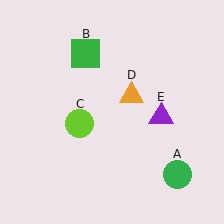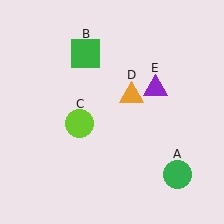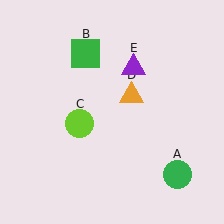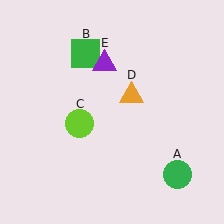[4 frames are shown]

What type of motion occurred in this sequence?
The purple triangle (object E) rotated counterclockwise around the center of the scene.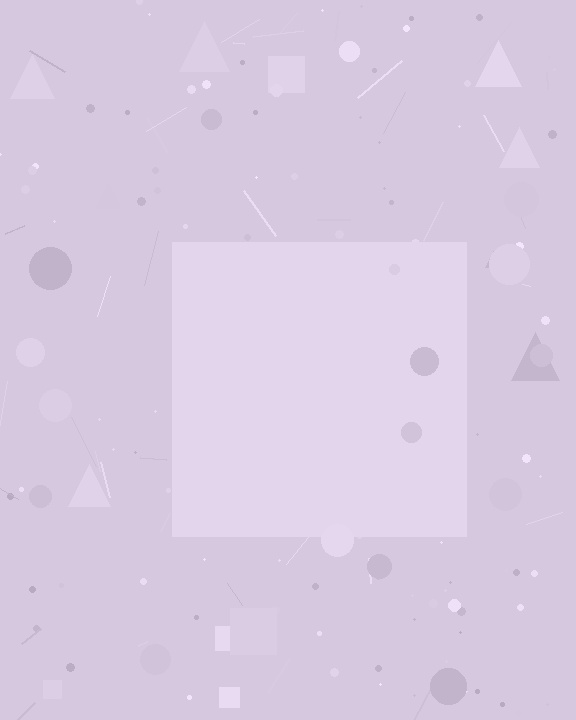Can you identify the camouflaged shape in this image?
The camouflaged shape is a square.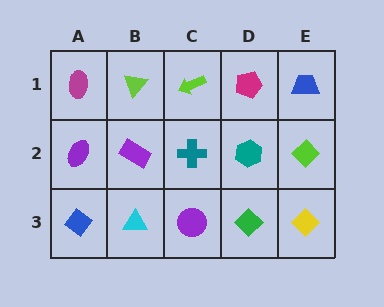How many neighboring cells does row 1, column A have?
2.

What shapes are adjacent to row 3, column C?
A teal cross (row 2, column C), a cyan triangle (row 3, column B), a green diamond (row 3, column D).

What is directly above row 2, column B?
A lime triangle.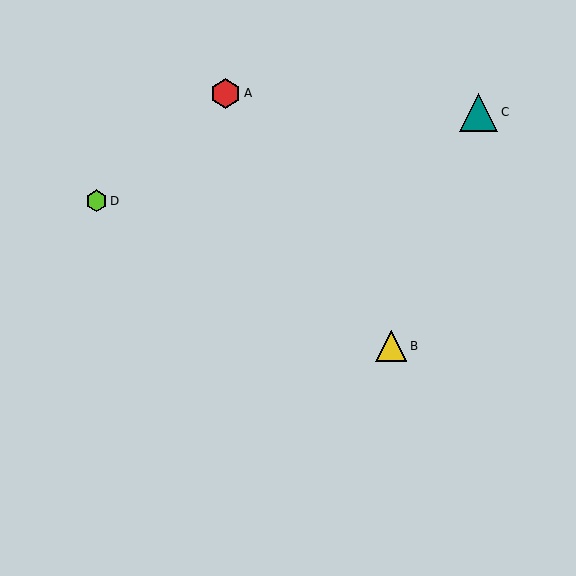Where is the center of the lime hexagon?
The center of the lime hexagon is at (97, 201).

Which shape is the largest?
The teal triangle (labeled C) is the largest.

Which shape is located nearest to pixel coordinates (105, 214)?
The lime hexagon (labeled D) at (97, 201) is nearest to that location.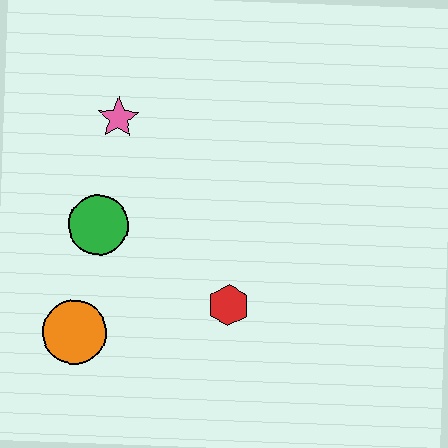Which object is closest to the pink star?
The green circle is closest to the pink star.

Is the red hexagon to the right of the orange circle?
Yes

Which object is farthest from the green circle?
The red hexagon is farthest from the green circle.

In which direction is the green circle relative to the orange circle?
The green circle is above the orange circle.